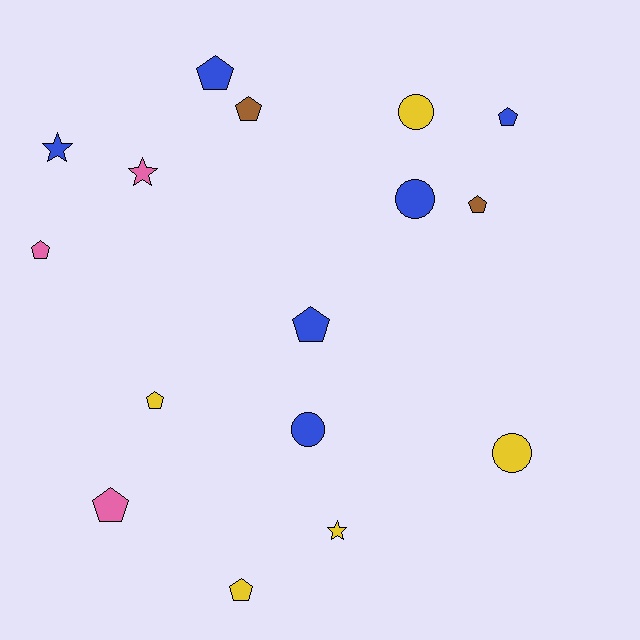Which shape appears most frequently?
Pentagon, with 9 objects.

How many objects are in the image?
There are 16 objects.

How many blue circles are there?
There are 2 blue circles.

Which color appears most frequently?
Blue, with 6 objects.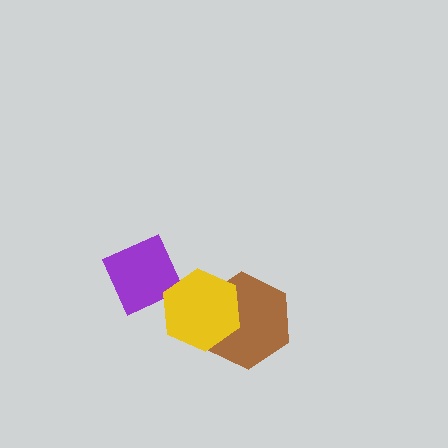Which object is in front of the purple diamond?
The yellow hexagon is in front of the purple diamond.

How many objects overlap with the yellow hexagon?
2 objects overlap with the yellow hexagon.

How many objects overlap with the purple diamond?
1 object overlaps with the purple diamond.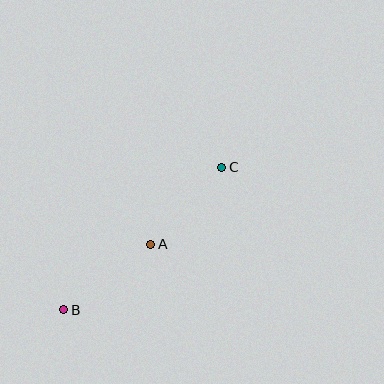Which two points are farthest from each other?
Points B and C are farthest from each other.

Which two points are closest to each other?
Points A and C are closest to each other.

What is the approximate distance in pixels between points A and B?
The distance between A and B is approximately 109 pixels.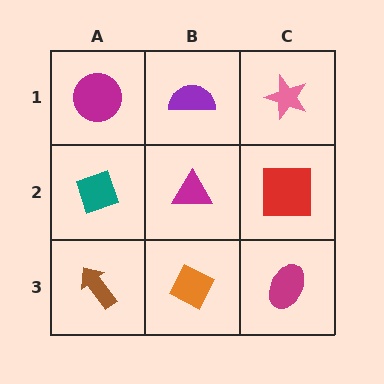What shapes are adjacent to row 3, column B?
A magenta triangle (row 2, column B), a brown arrow (row 3, column A), a magenta ellipse (row 3, column C).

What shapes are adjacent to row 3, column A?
A teal diamond (row 2, column A), an orange diamond (row 3, column B).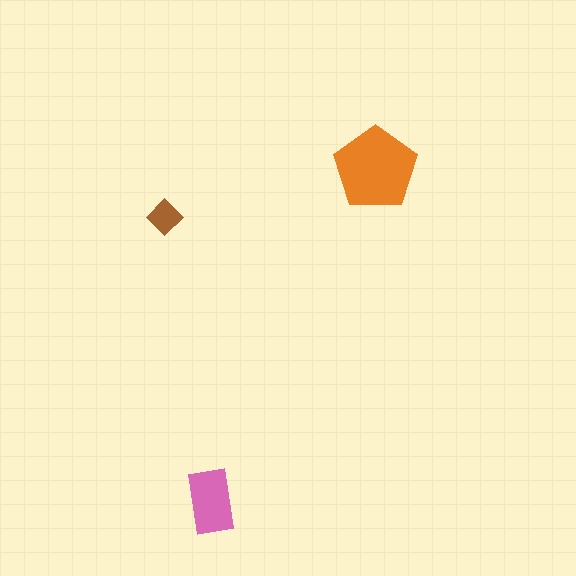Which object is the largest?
The orange pentagon.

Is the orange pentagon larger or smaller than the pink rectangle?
Larger.